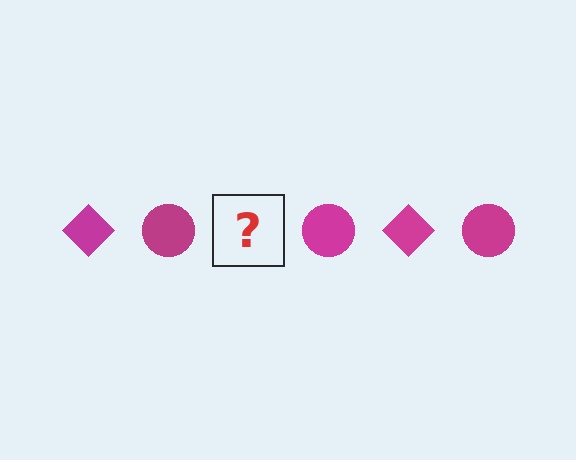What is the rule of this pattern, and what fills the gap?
The rule is that the pattern cycles through diamond, circle shapes in magenta. The gap should be filled with a magenta diamond.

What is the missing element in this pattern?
The missing element is a magenta diamond.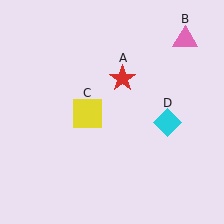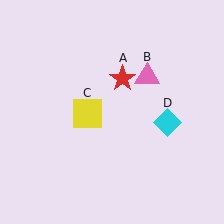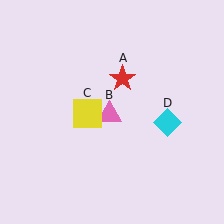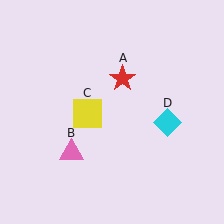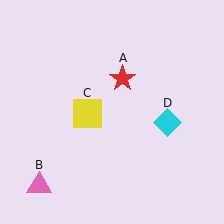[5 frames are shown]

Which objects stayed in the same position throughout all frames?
Red star (object A) and yellow square (object C) and cyan diamond (object D) remained stationary.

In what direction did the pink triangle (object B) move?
The pink triangle (object B) moved down and to the left.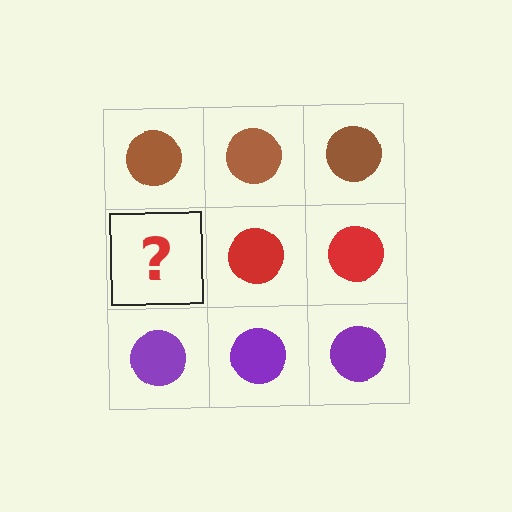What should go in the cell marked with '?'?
The missing cell should contain a red circle.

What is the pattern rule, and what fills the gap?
The rule is that each row has a consistent color. The gap should be filled with a red circle.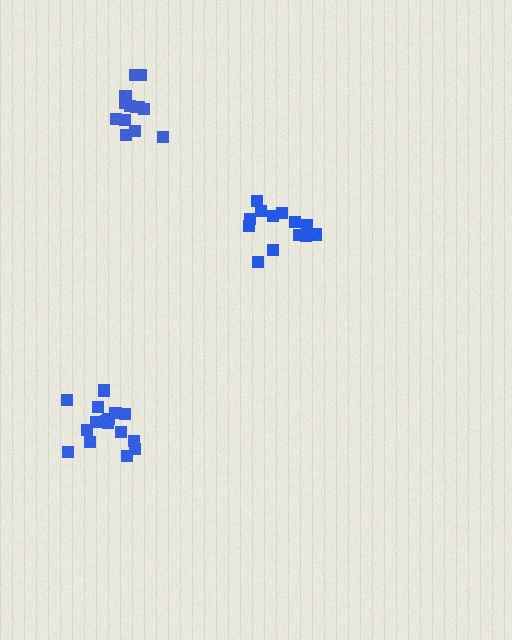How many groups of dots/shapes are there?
There are 3 groups.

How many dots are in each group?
Group 1: 13 dots, Group 2: 13 dots, Group 3: 16 dots (42 total).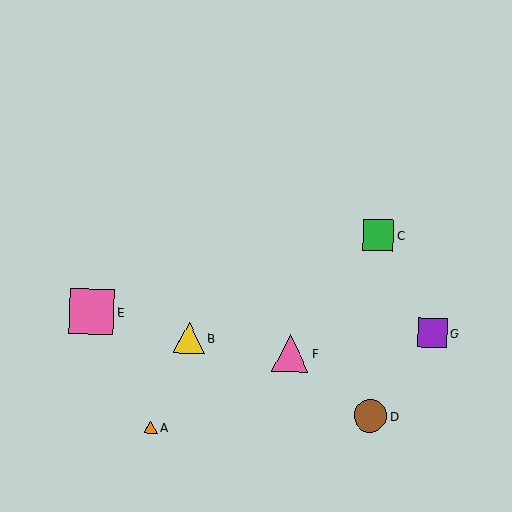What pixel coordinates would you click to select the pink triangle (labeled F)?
Click at (290, 353) to select the pink triangle F.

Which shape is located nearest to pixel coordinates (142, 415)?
The orange triangle (labeled A) at (151, 427) is nearest to that location.